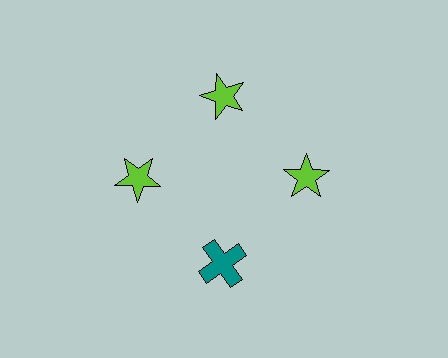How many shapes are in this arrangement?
There are 4 shapes arranged in a ring pattern.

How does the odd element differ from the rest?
It differs in both color (teal instead of lime) and shape (cross instead of star).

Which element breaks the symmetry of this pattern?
The teal cross at roughly the 6 o'clock position breaks the symmetry. All other shapes are lime stars.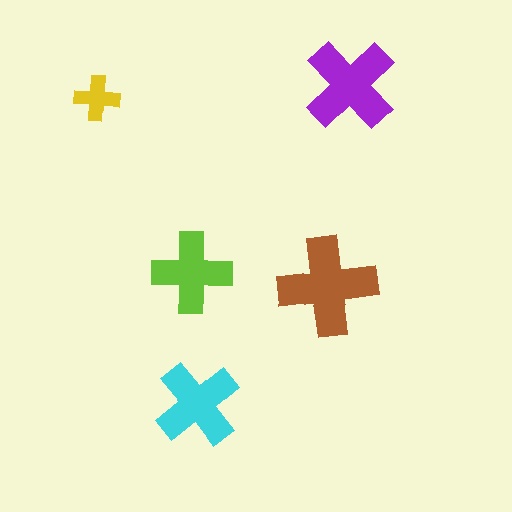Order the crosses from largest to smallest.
the brown one, the purple one, the cyan one, the lime one, the yellow one.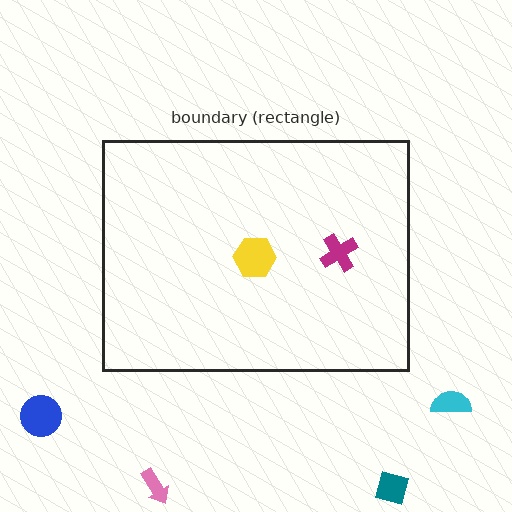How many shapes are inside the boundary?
2 inside, 4 outside.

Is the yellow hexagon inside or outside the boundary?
Inside.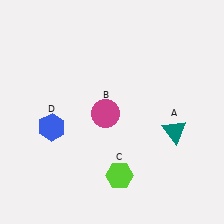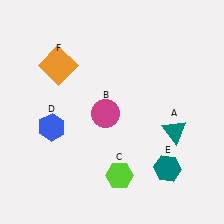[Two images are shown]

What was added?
A teal hexagon (E), an orange square (F) were added in Image 2.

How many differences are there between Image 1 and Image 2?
There are 2 differences between the two images.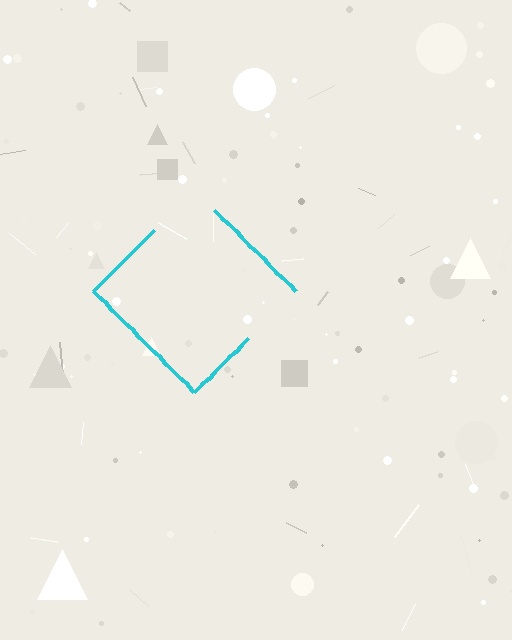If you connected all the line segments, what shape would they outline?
They would outline a diamond.